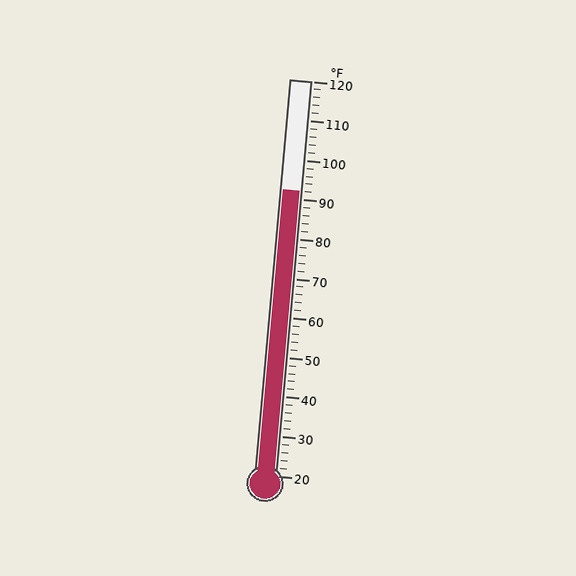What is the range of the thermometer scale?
The thermometer scale ranges from 20°F to 120°F.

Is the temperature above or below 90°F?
The temperature is above 90°F.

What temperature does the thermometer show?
The thermometer shows approximately 92°F.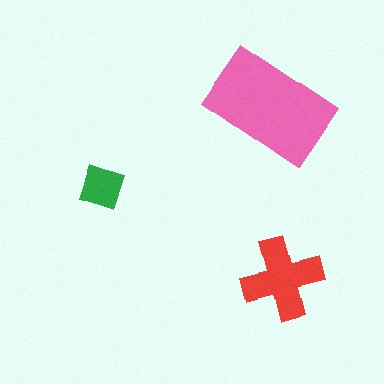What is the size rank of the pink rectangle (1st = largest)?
1st.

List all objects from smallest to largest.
The green square, the red cross, the pink rectangle.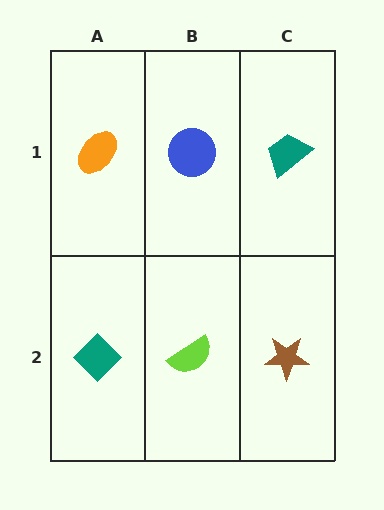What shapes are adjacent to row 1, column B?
A lime semicircle (row 2, column B), an orange ellipse (row 1, column A), a teal trapezoid (row 1, column C).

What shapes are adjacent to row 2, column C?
A teal trapezoid (row 1, column C), a lime semicircle (row 2, column B).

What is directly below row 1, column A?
A teal diamond.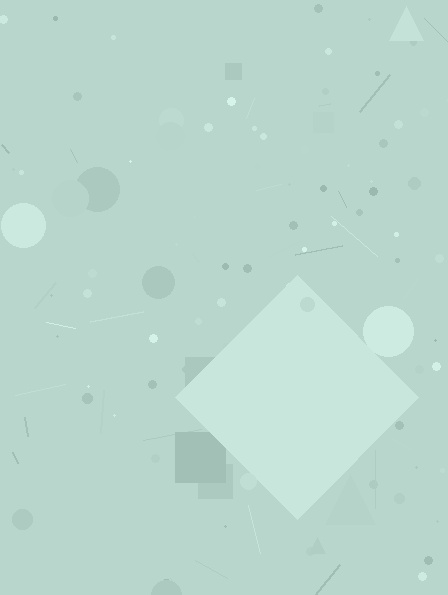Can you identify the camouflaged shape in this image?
The camouflaged shape is a diamond.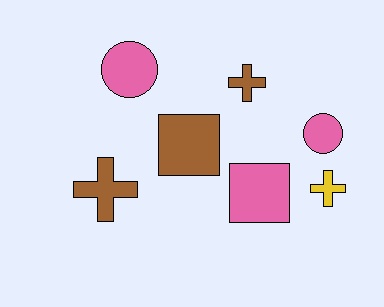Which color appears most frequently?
Pink, with 3 objects.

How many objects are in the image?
There are 7 objects.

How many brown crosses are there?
There are 2 brown crosses.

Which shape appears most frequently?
Cross, with 3 objects.